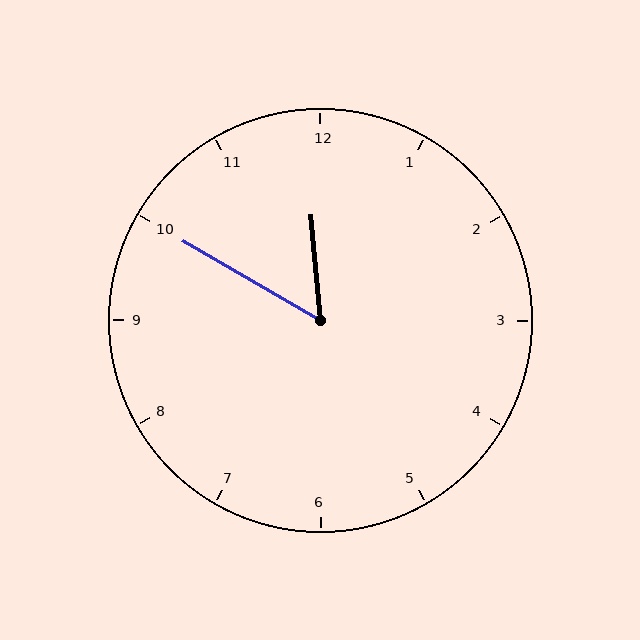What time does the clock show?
11:50.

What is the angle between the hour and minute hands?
Approximately 55 degrees.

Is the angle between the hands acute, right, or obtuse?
It is acute.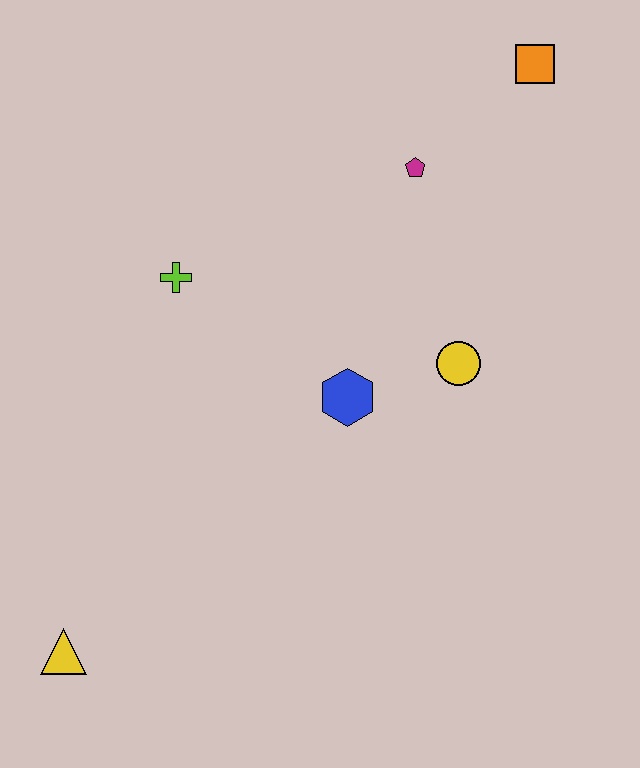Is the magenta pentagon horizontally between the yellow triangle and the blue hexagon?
No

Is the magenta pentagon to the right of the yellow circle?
No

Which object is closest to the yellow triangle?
The blue hexagon is closest to the yellow triangle.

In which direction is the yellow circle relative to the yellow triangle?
The yellow circle is to the right of the yellow triangle.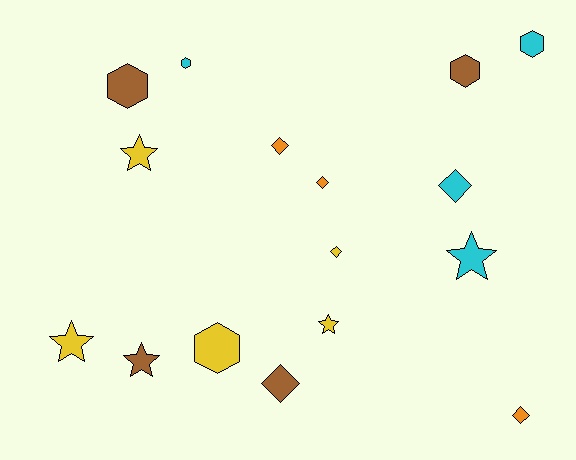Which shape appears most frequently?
Diamond, with 6 objects.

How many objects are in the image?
There are 16 objects.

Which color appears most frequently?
Yellow, with 5 objects.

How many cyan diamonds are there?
There is 1 cyan diamond.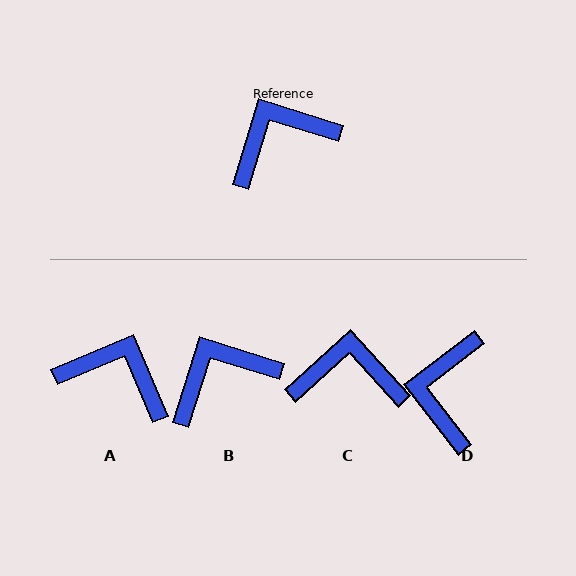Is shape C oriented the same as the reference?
No, it is off by about 31 degrees.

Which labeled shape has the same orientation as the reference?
B.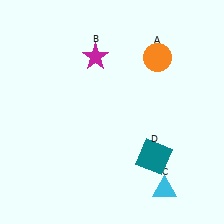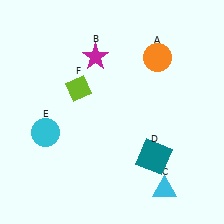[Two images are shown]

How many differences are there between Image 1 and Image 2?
There are 2 differences between the two images.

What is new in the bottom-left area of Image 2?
A cyan circle (E) was added in the bottom-left area of Image 2.